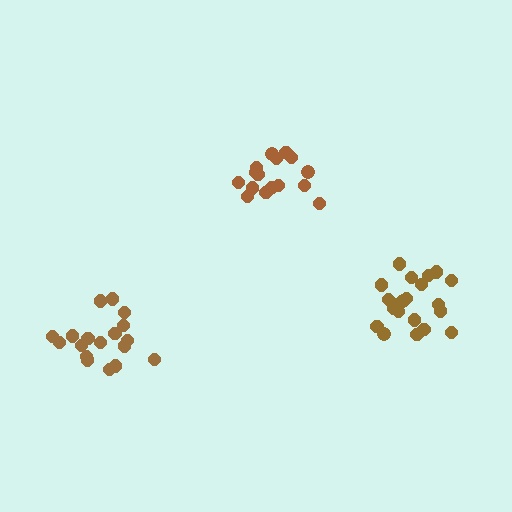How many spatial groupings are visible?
There are 3 spatial groupings.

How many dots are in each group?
Group 1: 21 dots, Group 2: 18 dots, Group 3: 16 dots (55 total).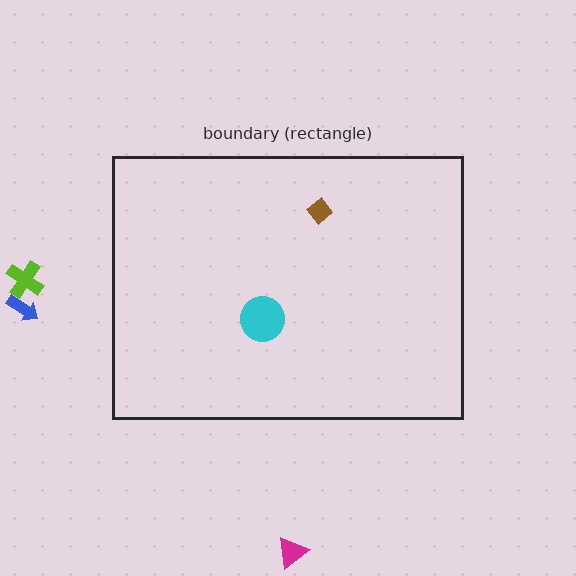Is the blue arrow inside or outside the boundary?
Outside.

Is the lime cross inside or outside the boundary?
Outside.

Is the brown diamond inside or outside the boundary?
Inside.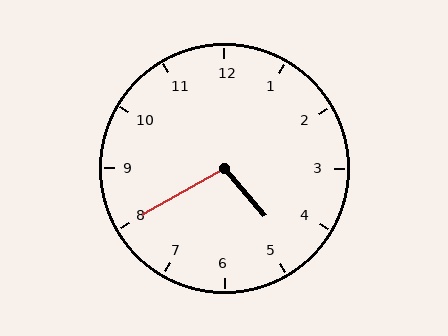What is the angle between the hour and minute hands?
Approximately 100 degrees.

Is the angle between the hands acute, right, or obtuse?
It is obtuse.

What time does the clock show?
4:40.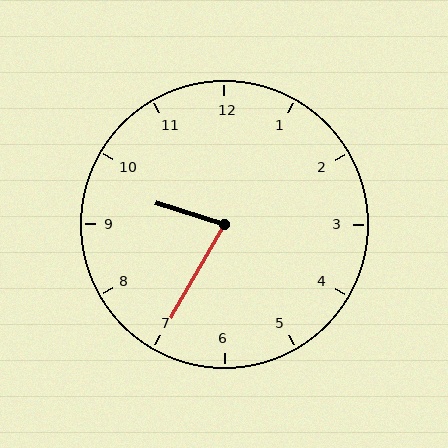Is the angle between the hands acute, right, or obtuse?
It is acute.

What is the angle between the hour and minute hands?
Approximately 78 degrees.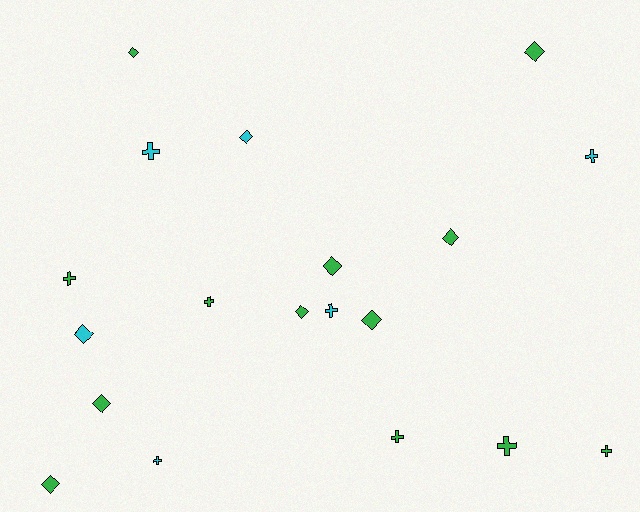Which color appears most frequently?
Green, with 13 objects.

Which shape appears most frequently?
Diamond, with 10 objects.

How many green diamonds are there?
There are 8 green diamonds.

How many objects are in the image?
There are 19 objects.